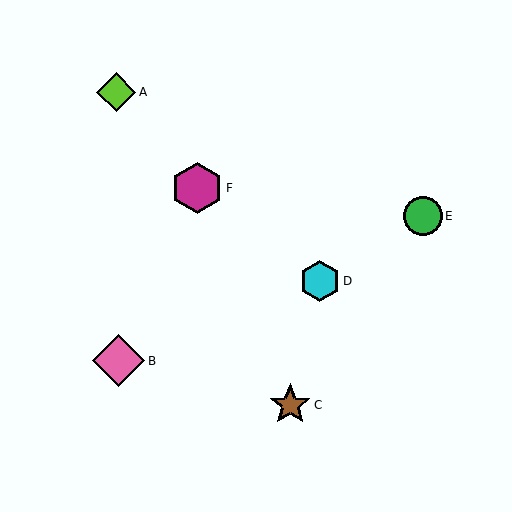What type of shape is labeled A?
Shape A is a lime diamond.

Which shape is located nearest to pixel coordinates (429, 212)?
The green circle (labeled E) at (423, 216) is nearest to that location.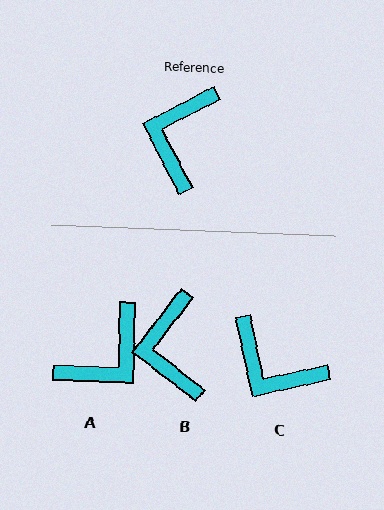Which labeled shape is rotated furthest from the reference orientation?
A, about 151 degrees away.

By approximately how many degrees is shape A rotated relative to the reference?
Approximately 151 degrees counter-clockwise.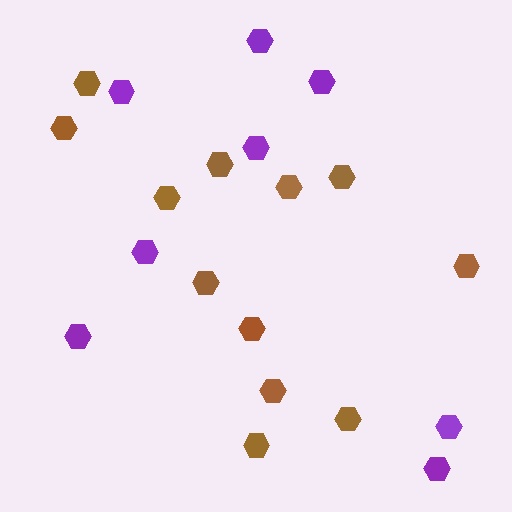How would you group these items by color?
There are 2 groups: one group of purple hexagons (8) and one group of brown hexagons (12).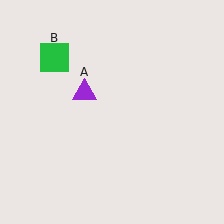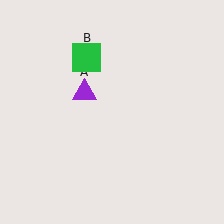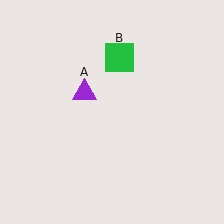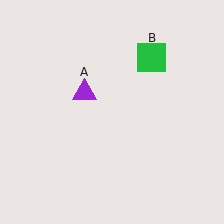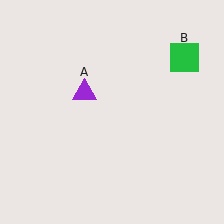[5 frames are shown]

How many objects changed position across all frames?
1 object changed position: green square (object B).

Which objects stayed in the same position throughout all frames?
Purple triangle (object A) remained stationary.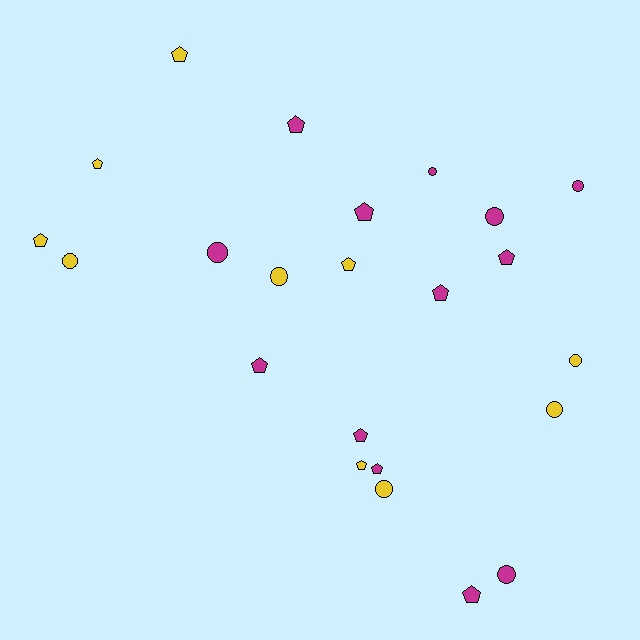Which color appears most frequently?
Magenta, with 13 objects.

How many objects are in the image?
There are 23 objects.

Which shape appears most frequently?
Pentagon, with 13 objects.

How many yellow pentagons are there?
There are 5 yellow pentagons.